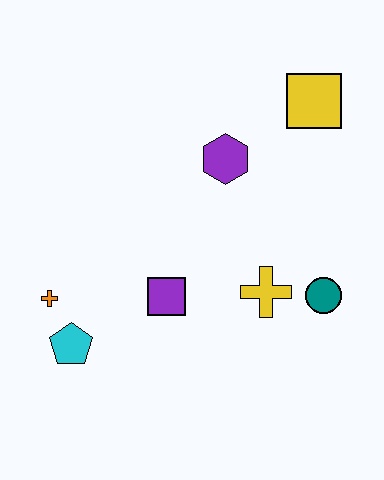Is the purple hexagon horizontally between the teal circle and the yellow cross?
No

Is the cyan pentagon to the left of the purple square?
Yes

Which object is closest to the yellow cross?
The teal circle is closest to the yellow cross.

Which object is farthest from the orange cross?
The yellow square is farthest from the orange cross.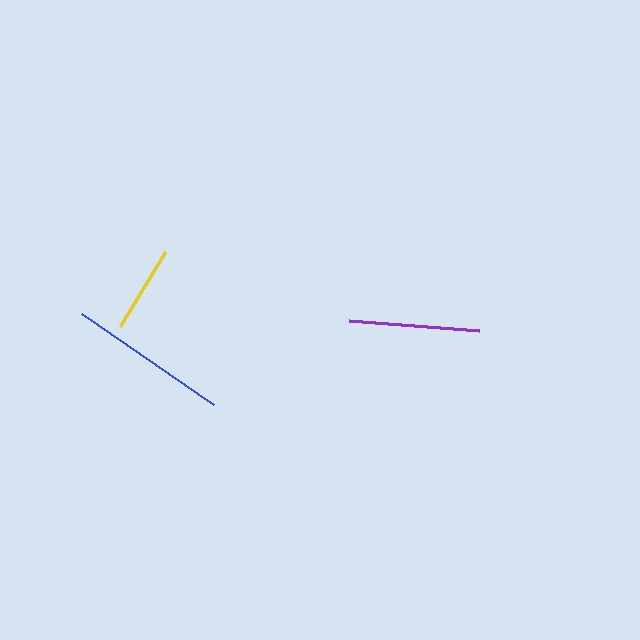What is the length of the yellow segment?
The yellow segment is approximately 86 pixels long.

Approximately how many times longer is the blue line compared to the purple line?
The blue line is approximately 1.2 times the length of the purple line.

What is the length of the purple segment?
The purple segment is approximately 130 pixels long.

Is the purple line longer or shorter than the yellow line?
The purple line is longer than the yellow line.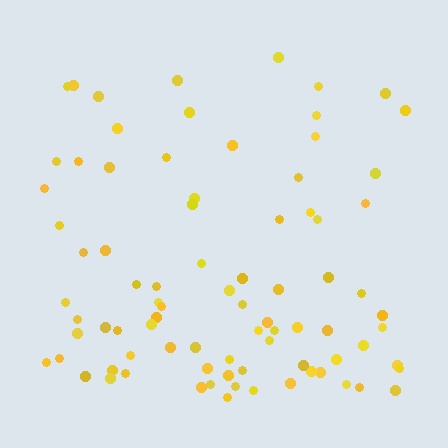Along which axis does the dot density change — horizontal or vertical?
Vertical.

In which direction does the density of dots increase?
From top to bottom, with the bottom side densest.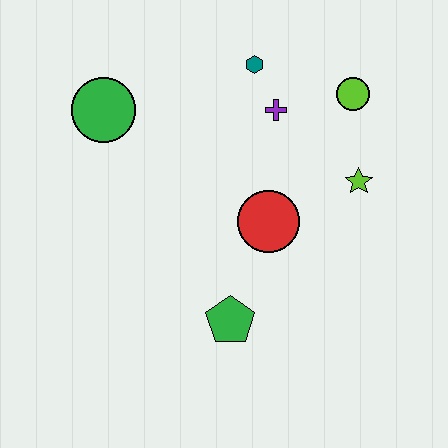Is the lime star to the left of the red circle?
No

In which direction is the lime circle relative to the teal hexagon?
The lime circle is to the right of the teal hexagon.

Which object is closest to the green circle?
The teal hexagon is closest to the green circle.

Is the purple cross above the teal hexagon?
No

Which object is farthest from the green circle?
The lime star is farthest from the green circle.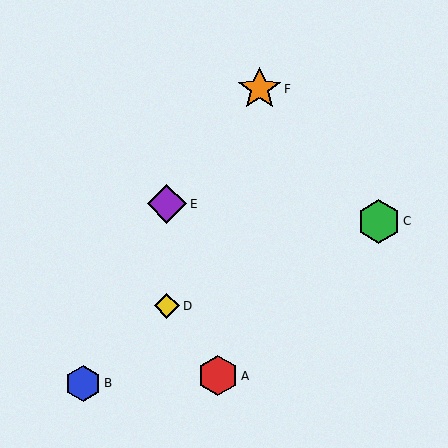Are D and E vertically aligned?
Yes, both are at x≈167.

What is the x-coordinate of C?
Object C is at x≈379.